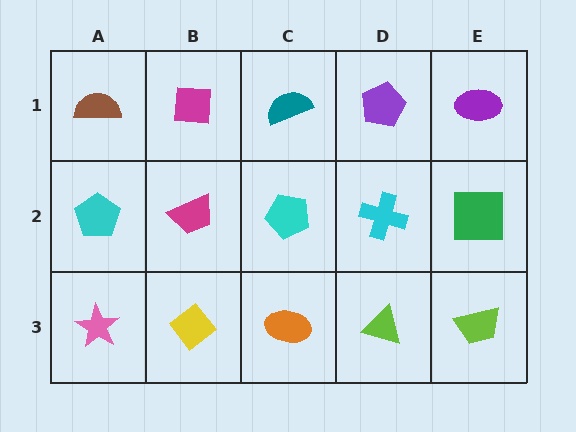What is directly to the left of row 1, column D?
A teal semicircle.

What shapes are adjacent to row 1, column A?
A cyan pentagon (row 2, column A), a magenta square (row 1, column B).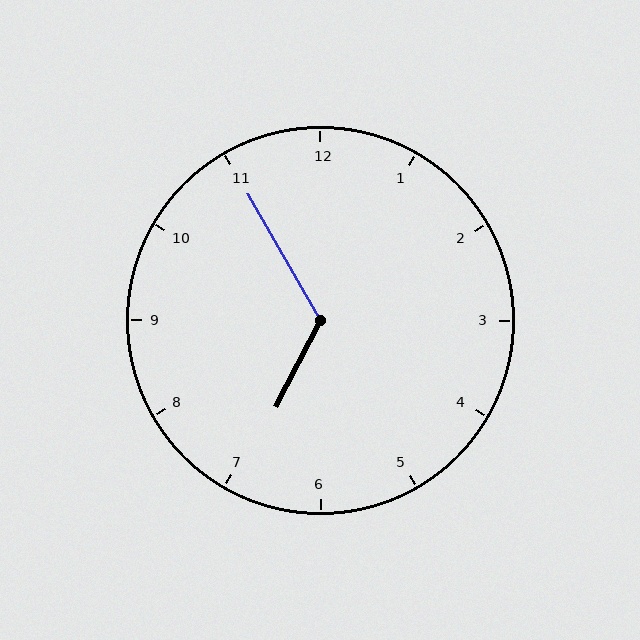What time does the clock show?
6:55.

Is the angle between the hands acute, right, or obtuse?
It is obtuse.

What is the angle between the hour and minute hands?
Approximately 122 degrees.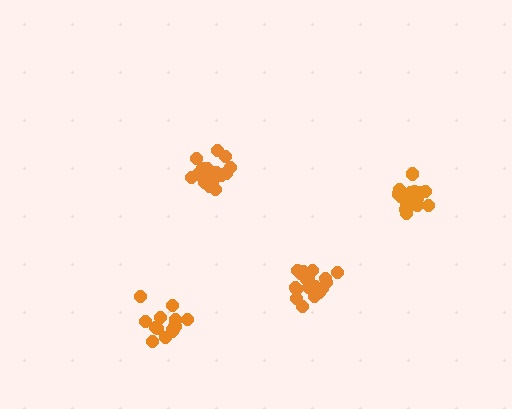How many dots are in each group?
Group 1: 14 dots, Group 2: 19 dots, Group 3: 18 dots, Group 4: 19 dots (70 total).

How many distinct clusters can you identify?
There are 4 distinct clusters.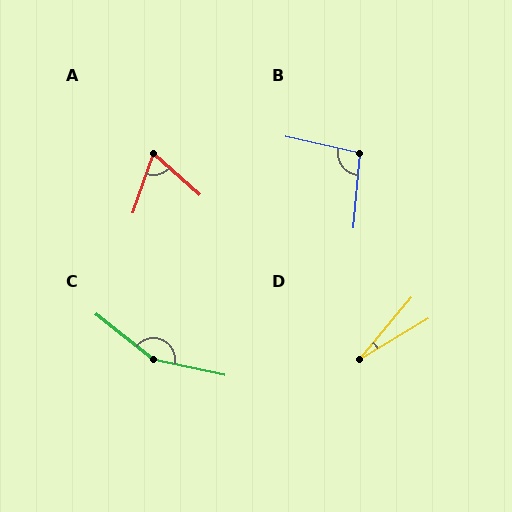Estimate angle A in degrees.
Approximately 67 degrees.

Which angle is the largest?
C, at approximately 154 degrees.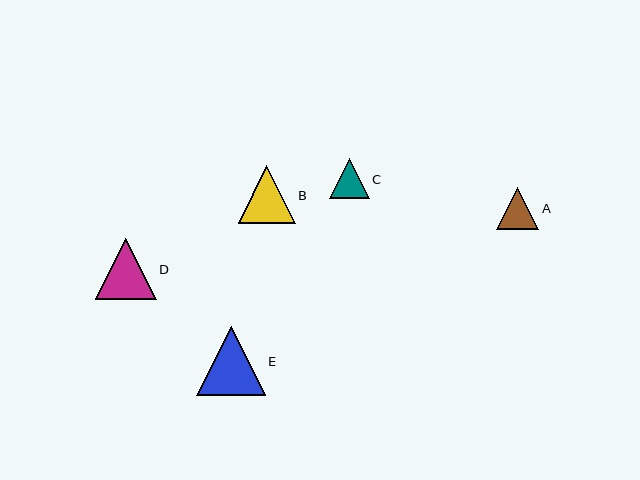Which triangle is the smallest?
Triangle C is the smallest with a size of approximately 39 pixels.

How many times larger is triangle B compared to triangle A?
Triangle B is approximately 1.4 times the size of triangle A.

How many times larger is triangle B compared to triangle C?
Triangle B is approximately 1.5 times the size of triangle C.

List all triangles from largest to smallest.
From largest to smallest: E, D, B, A, C.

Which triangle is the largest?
Triangle E is the largest with a size of approximately 69 pixels.